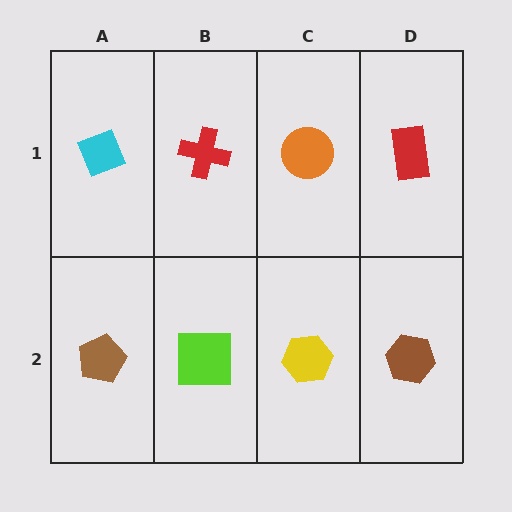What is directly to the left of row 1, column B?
A cyan diamond.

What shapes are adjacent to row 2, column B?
A red cross (row 1, column B), a brown pentagon (row 2, column A), a yellow hexagon (row 2, column C).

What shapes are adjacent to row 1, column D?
A brown hexagon (row 2, column D), an orange circle (row 1, column C).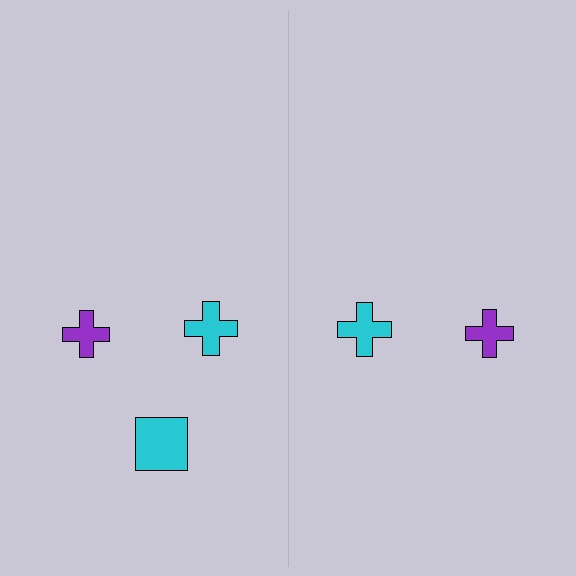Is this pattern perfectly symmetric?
No, the pattern is not perfectly symmetric. A cyan square is missing from the right side.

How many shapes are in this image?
There are 5 shapes in this image.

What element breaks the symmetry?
A cyan square is missing from the right side.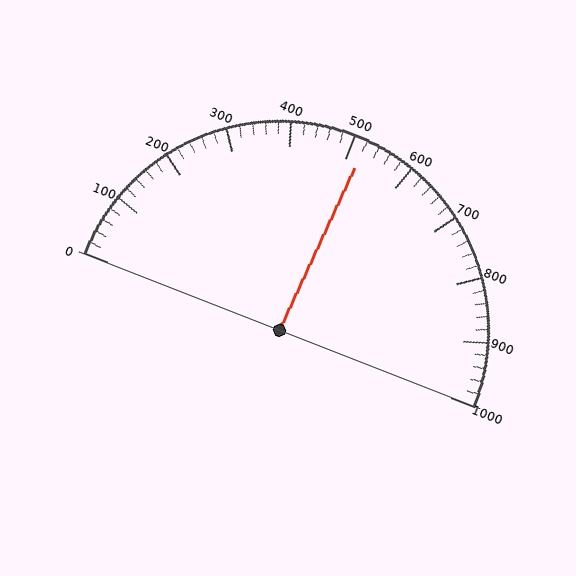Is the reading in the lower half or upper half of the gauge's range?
The reading is in the upper half of the range (0 to 1000).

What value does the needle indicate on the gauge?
The needle indicates approximately 520.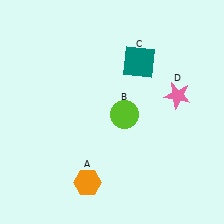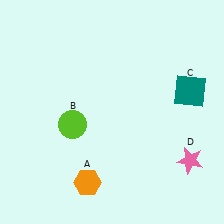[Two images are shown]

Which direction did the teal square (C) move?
The teal square (C) moved right.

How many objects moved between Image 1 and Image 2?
3 objects moved between the two images.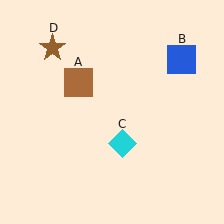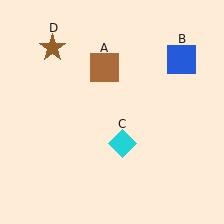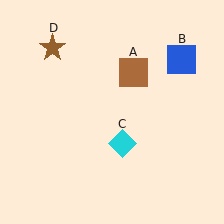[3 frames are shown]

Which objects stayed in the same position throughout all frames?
Blue square (object B) and cyan diamond (object C) and brown star (object D) remained stationary.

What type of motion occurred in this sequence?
The brown square (object A) rotated clockwise around the center of the scene.